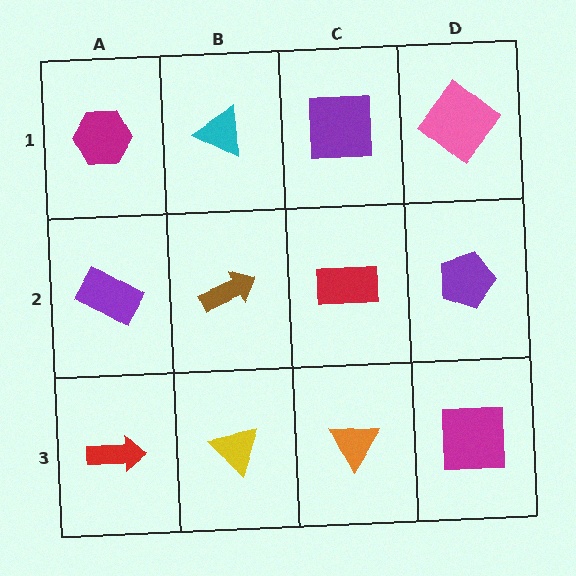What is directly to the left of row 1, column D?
A purple square.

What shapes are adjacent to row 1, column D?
A purple pentagon (row 2, column D), a purple square (row 1, column C).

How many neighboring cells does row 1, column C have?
3.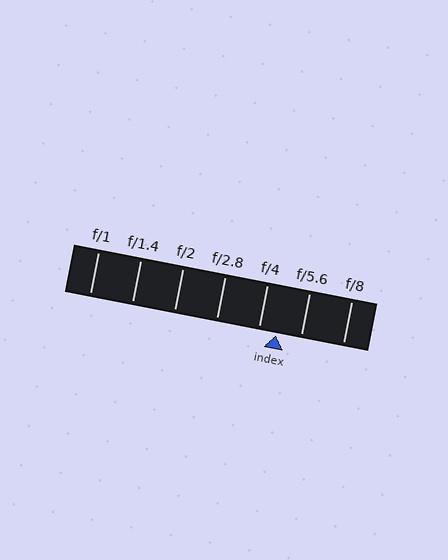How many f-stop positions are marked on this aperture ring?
There are 7 f-stop positions marked.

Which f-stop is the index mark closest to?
The index mark is closest to f/4.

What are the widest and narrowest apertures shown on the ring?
The widest aperture shown is f/1 and the narrowest is f/8.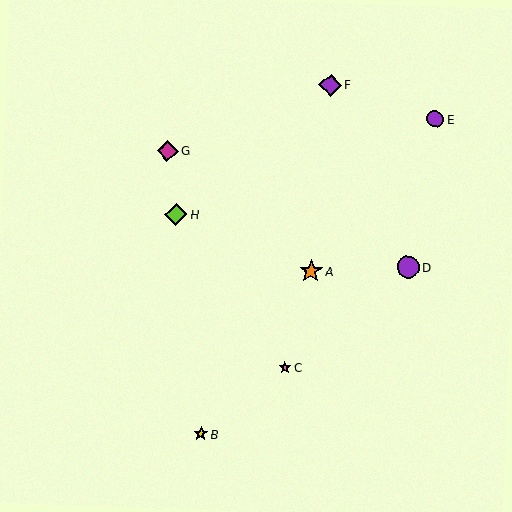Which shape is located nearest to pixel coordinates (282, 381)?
The pink star (labeled C) at (285, 368) is nearest to that location.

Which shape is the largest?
The orange star (labeled A) is the largest.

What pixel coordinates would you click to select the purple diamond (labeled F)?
Click at (330, 85) to select the purple diamond F.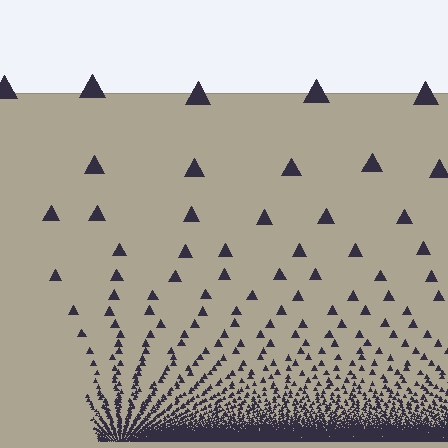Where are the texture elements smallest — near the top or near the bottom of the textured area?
Near the bottom.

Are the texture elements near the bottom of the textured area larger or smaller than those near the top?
Smaller. The gradient is inverted — elements near the bottom are smaller and denser.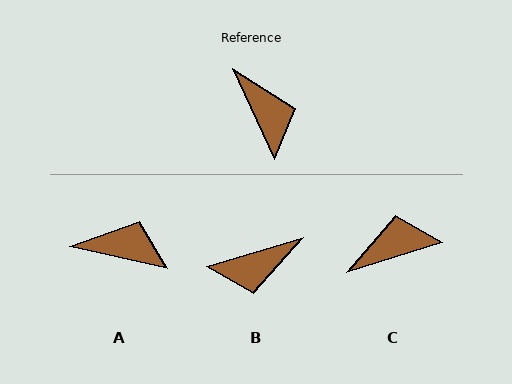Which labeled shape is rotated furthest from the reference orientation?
B, about 99 degrees away.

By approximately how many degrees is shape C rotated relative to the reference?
Approximately 82 degrees counter-clockwise.